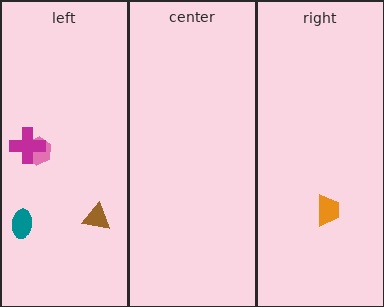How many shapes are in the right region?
1.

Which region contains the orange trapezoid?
The right region.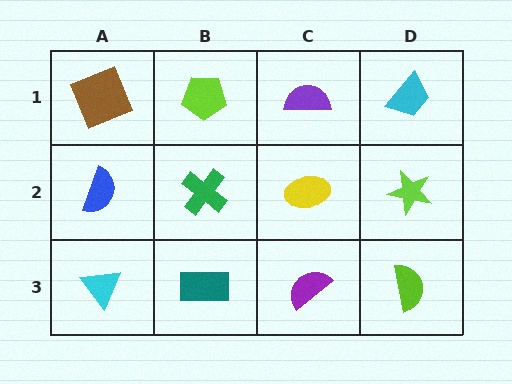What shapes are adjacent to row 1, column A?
A blue semicircle (row 2, column A), a lime pentagon (row 1, column B).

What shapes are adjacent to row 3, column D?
A lime star (row 2, column D), a purple semicircle (row 3, column C).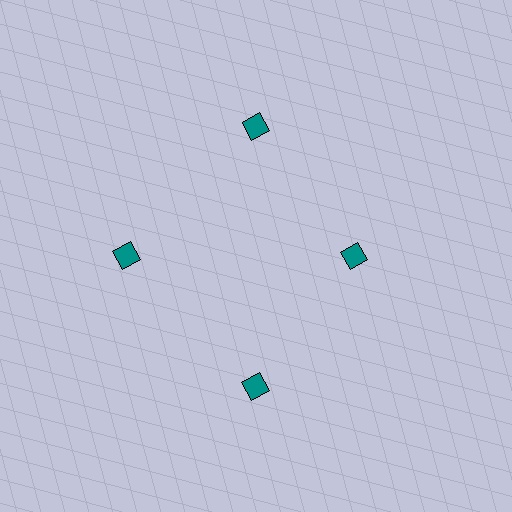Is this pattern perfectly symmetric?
No. The 4 teal squares are arranged in a ring, but one element near the 3 o'clock position is pulled inward toward the center, breaking the 4-fold rotational symmetry.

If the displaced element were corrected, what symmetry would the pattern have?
It would have 4-fold rotational symmetry — the pattern would map onto itself every 90 degrees.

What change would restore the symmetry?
The symmetry would be restored by moving it outward, back onto the ring so that all 4 squares sit at equal angles and equal distance from the center.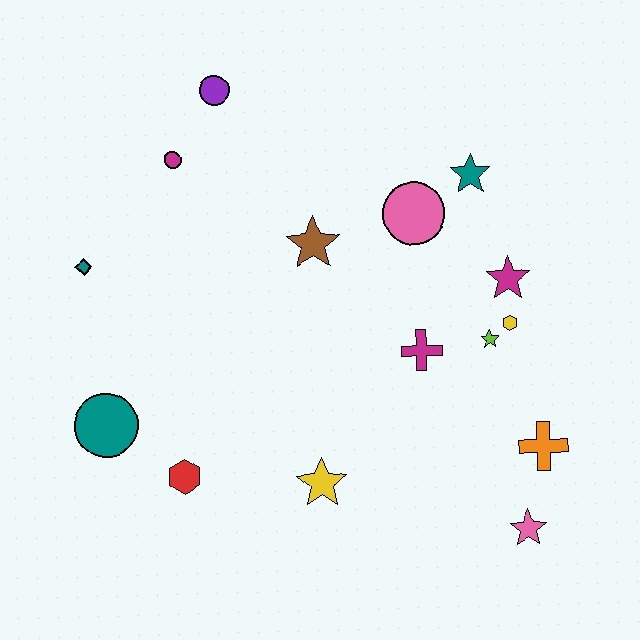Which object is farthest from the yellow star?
The purple circle is farthest from the yellow star.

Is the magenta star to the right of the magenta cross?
Yes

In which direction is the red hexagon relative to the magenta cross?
The red hexagon is to the left of the magenta cross.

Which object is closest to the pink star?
The orange cross is closest to the pink star.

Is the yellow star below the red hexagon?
Yes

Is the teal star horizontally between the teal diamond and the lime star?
Yes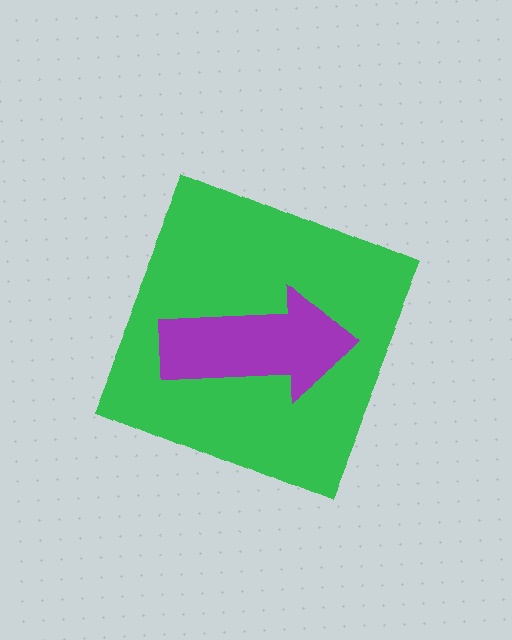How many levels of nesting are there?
2.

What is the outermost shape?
The green diamond.